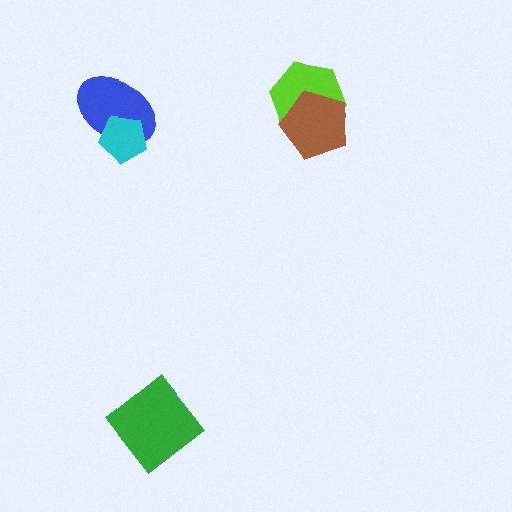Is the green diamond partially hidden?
No, no other shape covers it.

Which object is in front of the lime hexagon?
The brown pentagon is in front of the lime hexagon.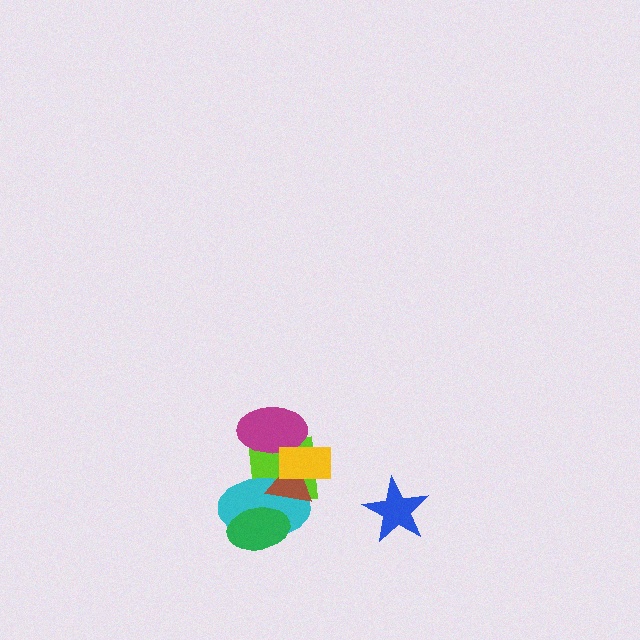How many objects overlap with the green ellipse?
2 objects overlap with the green ellipse.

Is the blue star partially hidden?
No, no other shape covers it.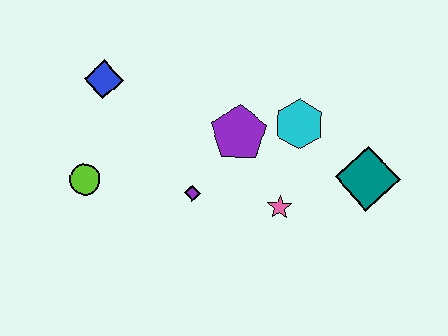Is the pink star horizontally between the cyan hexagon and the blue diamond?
Yes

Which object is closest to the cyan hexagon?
The purple pentagon is closest to the cyan hexagon.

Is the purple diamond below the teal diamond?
Yes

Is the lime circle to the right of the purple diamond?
No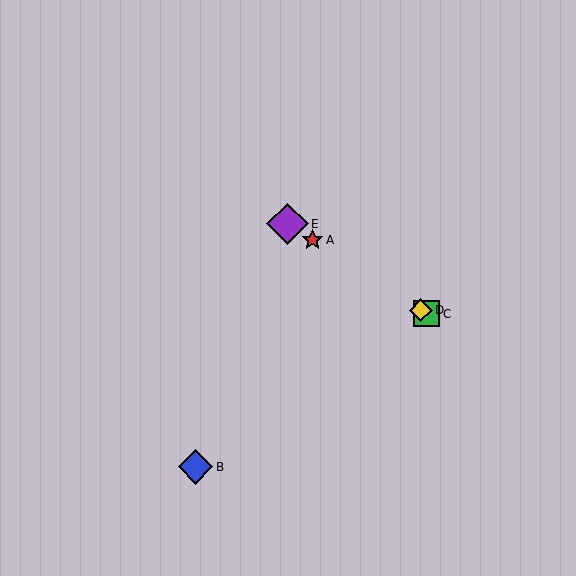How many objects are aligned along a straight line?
4 objects (A, C, D, E) are aligned along a straight line.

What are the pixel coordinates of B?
Object B is at (196, 467).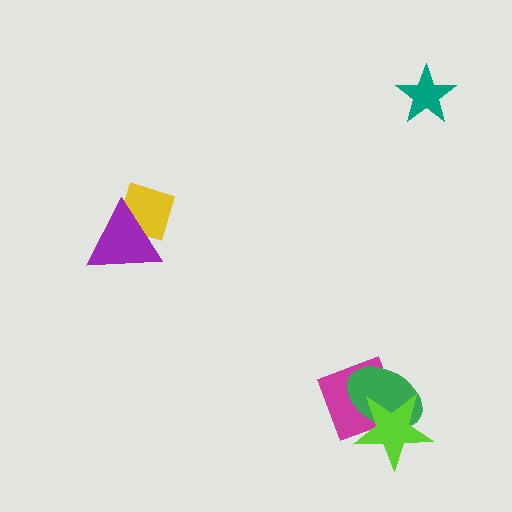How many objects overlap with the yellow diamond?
1 object overlaps with the yellow diamond.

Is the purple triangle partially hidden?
No, no other shape covers it.